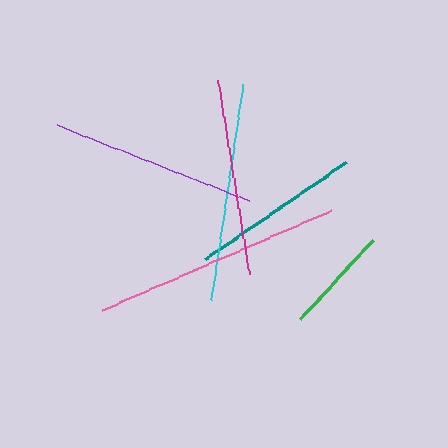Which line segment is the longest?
The pink line is the longest at approximately 250 pixels.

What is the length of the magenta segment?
The magenta segment is approximately 197 pixels long.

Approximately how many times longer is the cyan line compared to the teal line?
The cyan line is approximately 1.3 times the length of the teal line.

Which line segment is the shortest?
The green line is the shortest at approximately 107 pixels.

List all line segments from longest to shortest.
From longest to shortest: pink, cyan, purple, magenta, teal, green.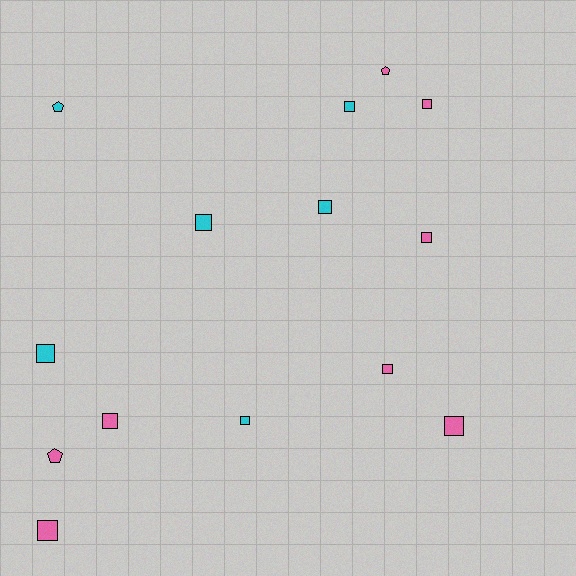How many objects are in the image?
There are 14 objects.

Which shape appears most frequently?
Square, with 11 objects.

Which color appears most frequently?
Pink, with 8 objects.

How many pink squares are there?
There are 6 pink squares.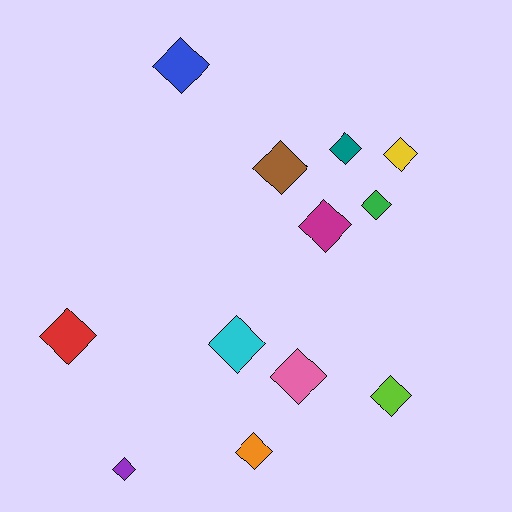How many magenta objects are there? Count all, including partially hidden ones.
There is 1 magenta object.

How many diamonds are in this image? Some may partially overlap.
There are 12 diamonds.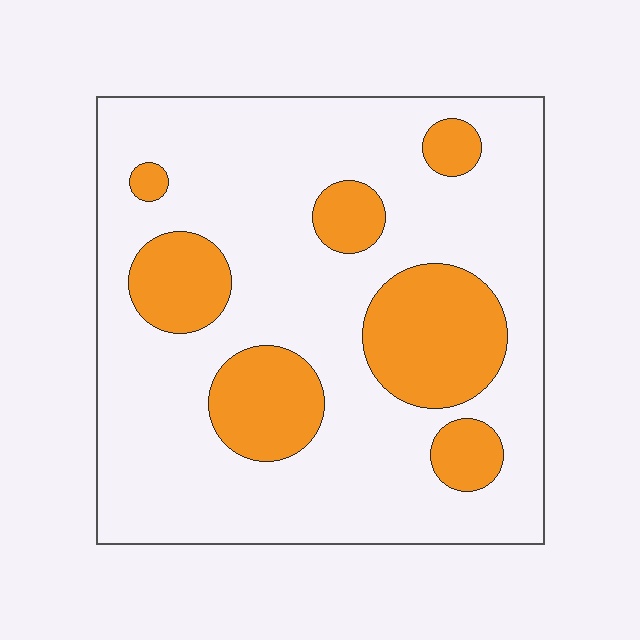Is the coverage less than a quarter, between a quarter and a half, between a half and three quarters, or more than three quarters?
Less than a quarter.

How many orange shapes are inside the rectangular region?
7.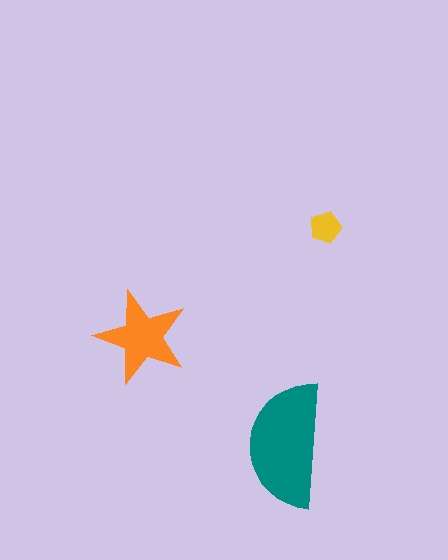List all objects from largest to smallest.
The teal semicircle, the orange star, the yellow pentagon.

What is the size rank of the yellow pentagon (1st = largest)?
3rd.